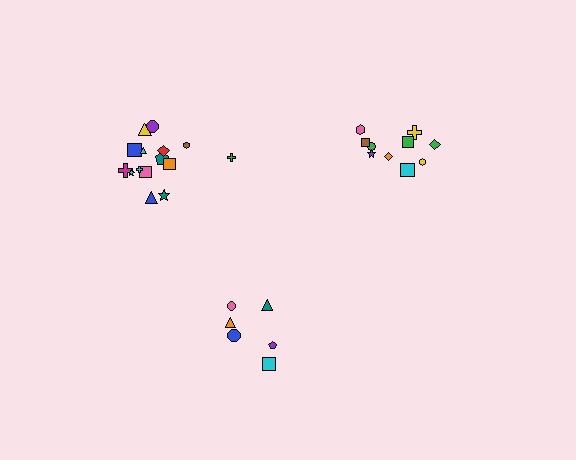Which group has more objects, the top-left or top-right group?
The top-left group.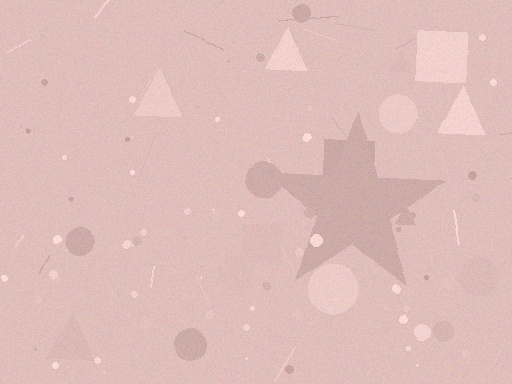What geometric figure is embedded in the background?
A star is embedded in the background.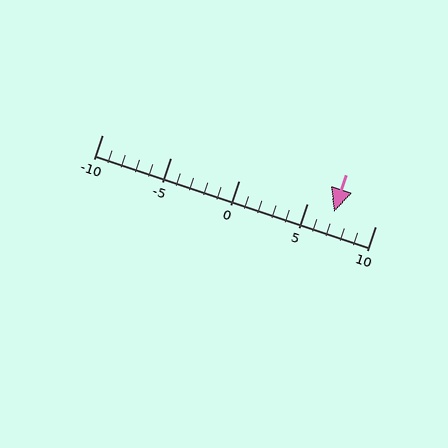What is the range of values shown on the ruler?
The ruler shows values from -10 to 10.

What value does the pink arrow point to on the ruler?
The pink arrow points to approximately 7.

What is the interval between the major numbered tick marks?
The major tick marks are spaced 5 units apart.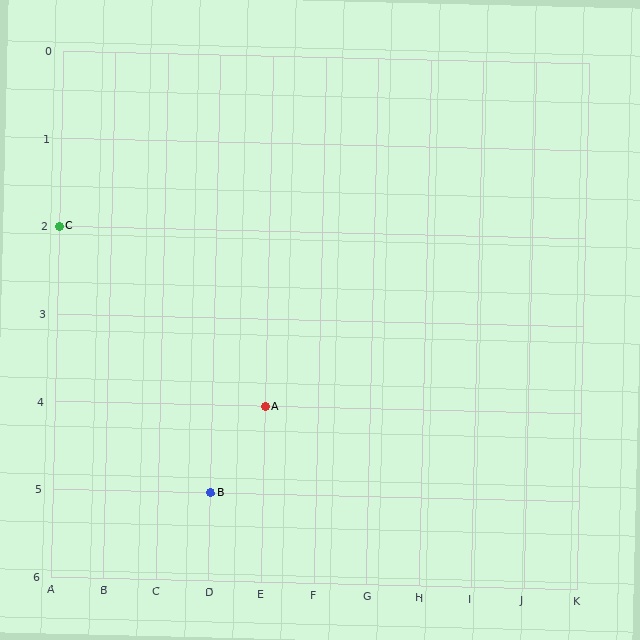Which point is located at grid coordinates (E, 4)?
Point A is at (E, 4).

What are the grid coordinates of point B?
Point B is at grid coordinates (D, 5).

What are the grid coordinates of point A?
Point A is at grid coordinates (E, 4).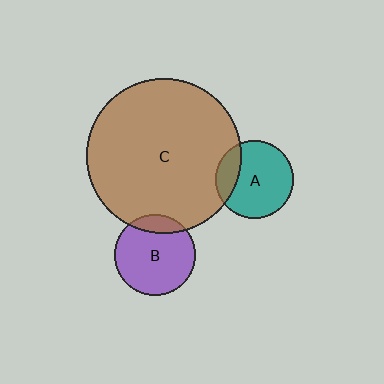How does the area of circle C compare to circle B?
Approximately 3.6 times.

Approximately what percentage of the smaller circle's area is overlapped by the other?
Approximately 20%.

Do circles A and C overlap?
Yes.